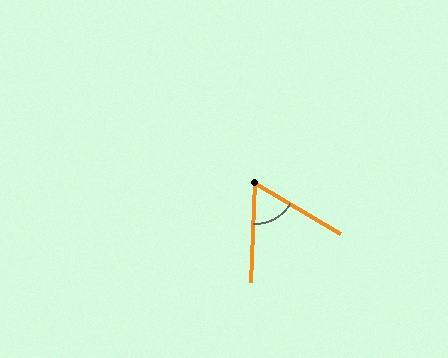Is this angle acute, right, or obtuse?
It is acute.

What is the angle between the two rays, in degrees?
Approximately 62 degrees.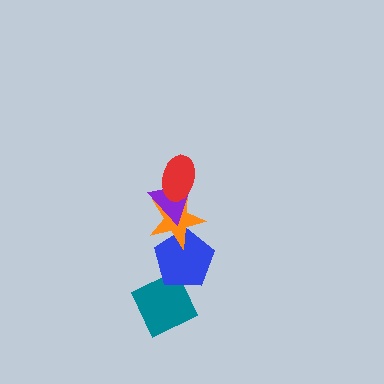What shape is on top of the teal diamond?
The blue pentagon is on top of the teal diamond.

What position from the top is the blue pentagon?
The blue pentagon is 4th from the top.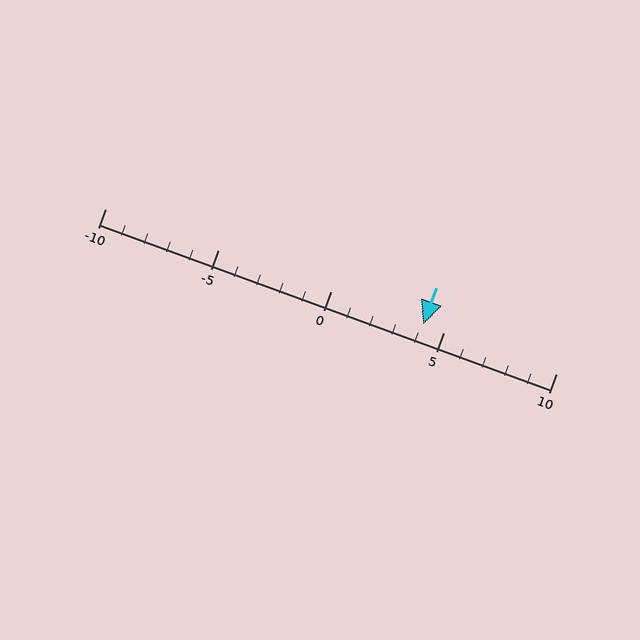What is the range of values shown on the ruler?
The ruler shows values from -10 to 10.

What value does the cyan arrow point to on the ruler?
The cyan arrow points to approximately 4.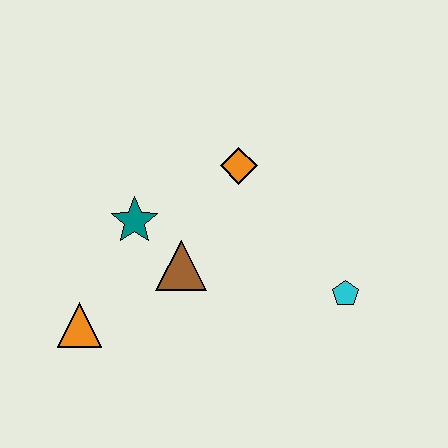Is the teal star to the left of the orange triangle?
No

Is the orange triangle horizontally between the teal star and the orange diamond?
No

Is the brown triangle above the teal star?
No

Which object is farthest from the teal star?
The cyan pentagon is farthest from the teal star.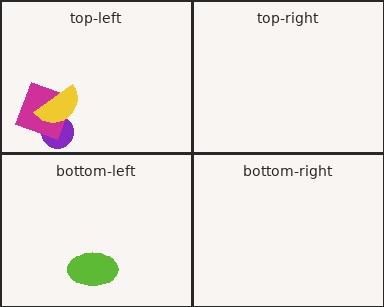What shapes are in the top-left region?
The purple circle, the magenta square, the yellow semicircle.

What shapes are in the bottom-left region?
The lime ellipse.